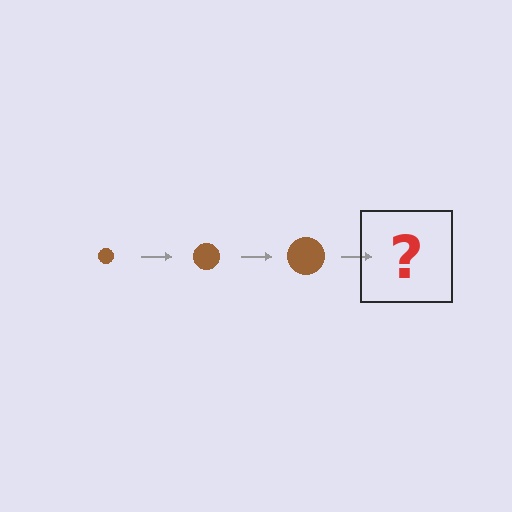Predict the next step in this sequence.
The next step is a brown circle, larger than the previous one.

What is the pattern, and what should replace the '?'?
The pattern is that the circle gets progressively larger each step. The '?' should be a brown circle, larger than the previous one.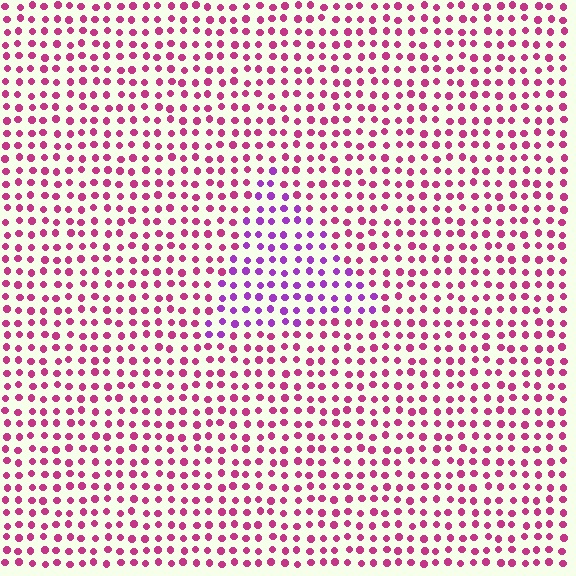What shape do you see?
I see a triangle.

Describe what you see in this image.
The image is filled with small magenta elements in a uniform arrangement. A triangle-shaped region is visible where the elements are tinted to a slightly different hue, forming a subtle color boundary.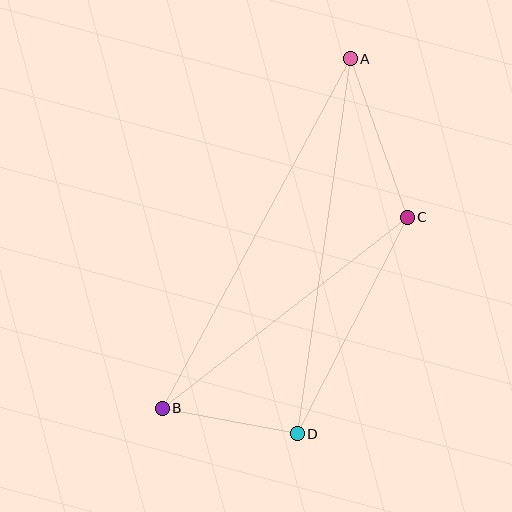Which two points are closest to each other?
Points B and D are closest to each other.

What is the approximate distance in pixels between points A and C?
The distance between A and C is approximately 169 pixels.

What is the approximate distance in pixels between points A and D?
The distance between A and D is approximately 379 pixels.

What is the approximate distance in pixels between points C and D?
The distance between C and D is approximately 243 pixels.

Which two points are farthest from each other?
Points A and B are farthest from each other.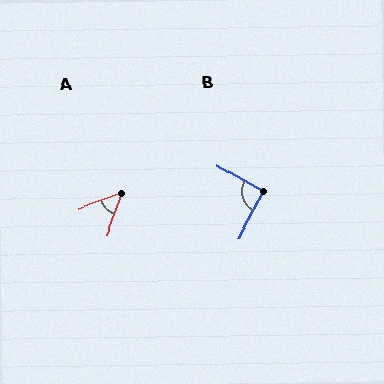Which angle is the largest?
B, at approximately 91 degrees.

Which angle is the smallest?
A, at approximately 50 degrees.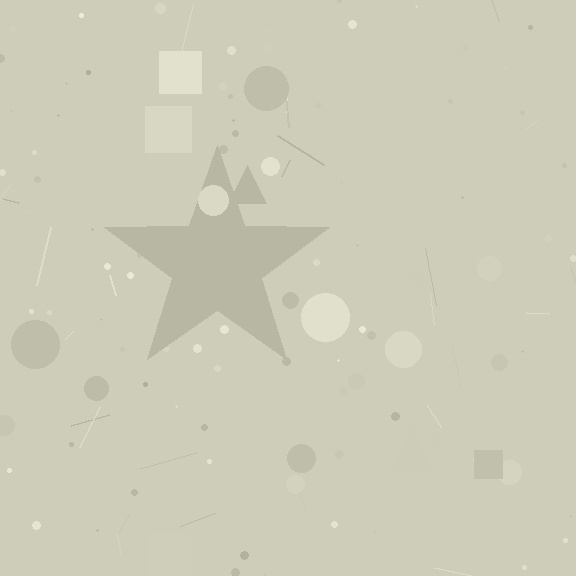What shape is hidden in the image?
A star is hidden in the image.